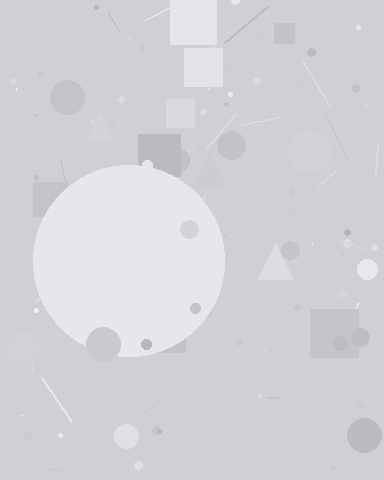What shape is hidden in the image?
A circle is hidden in the image.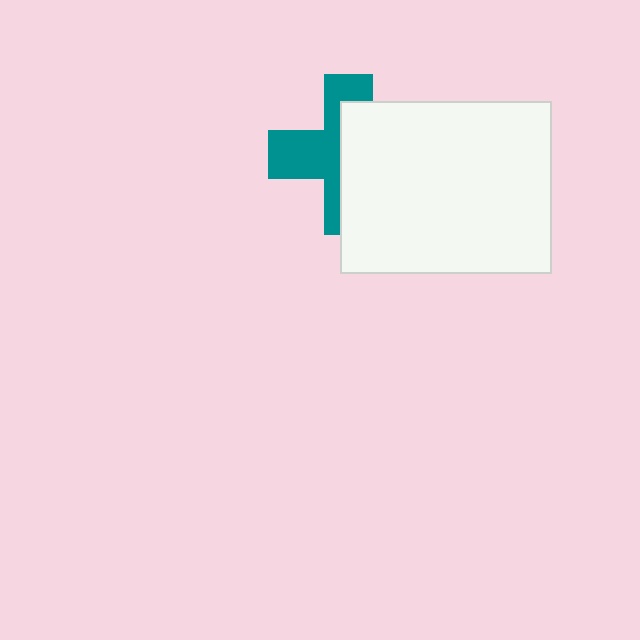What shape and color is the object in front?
The object in front is a white rectangle.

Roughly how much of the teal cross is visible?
About half of it is visible (roughly 46%).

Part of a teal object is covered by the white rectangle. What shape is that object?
It is a cross.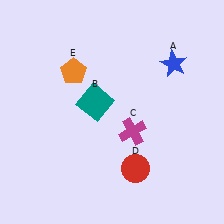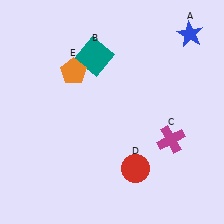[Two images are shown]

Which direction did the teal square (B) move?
The teal square (B) moved up.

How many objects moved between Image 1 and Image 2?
3 objects moved between the two images.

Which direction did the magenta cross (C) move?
The magenta cross (C) moved right.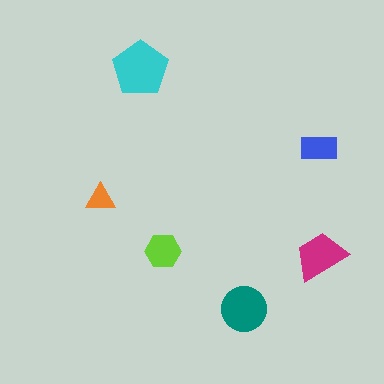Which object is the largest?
The cyan pentagon.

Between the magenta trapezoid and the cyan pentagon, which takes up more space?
The cyan pentagon.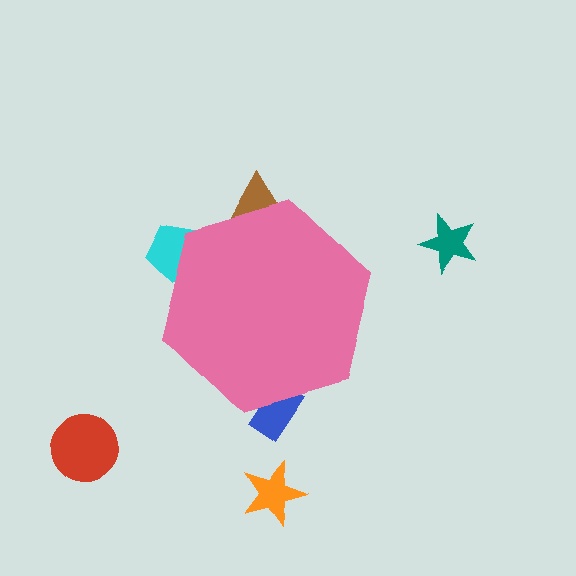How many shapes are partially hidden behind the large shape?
3 shapes are partially hidden.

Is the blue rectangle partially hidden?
Yes, the blue rectangle is partially hidden behind the pink hexagon.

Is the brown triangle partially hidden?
Yes, the brown triangle is partially hidden behind the pink hexagon.